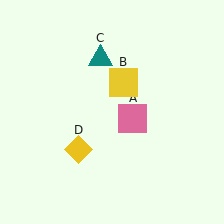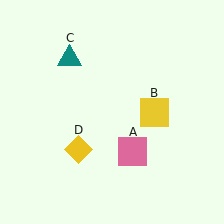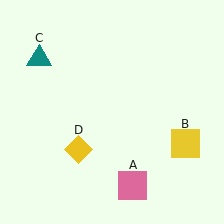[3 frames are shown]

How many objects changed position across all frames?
3 objects changed position: pink square (object A), yellow square (object B), teal triangle (object C).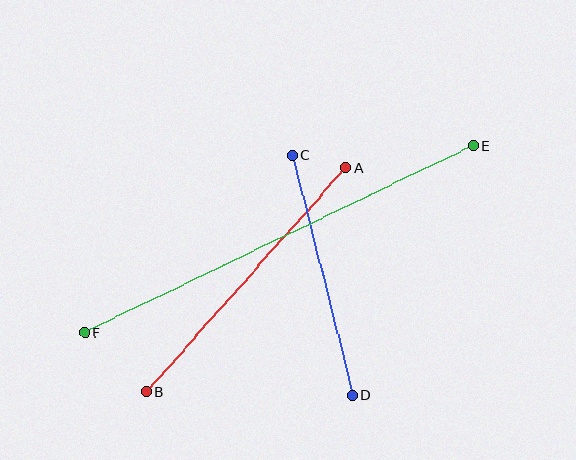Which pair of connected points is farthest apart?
Points E and F are farthest apart.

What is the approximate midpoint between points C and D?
The midpoint is at approximately (323, 275) pixels.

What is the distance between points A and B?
The distance is approximately 300 pixels.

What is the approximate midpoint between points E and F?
The midpoint is at approximately (279, 240) pixels.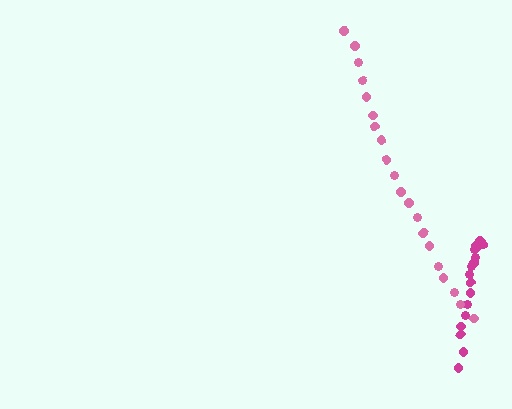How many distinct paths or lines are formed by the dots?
There are 2 distinct paths.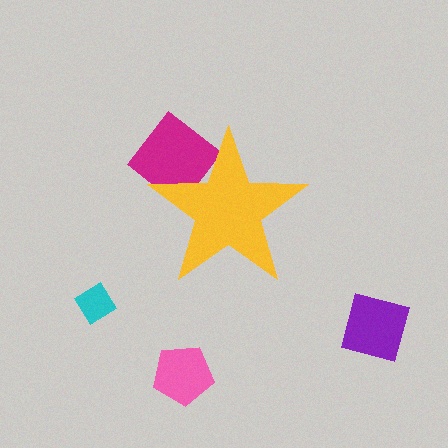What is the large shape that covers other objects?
A yellow star.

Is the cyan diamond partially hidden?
No, the cyan diamond is fully visible.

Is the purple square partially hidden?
No, the purple square is fully visible.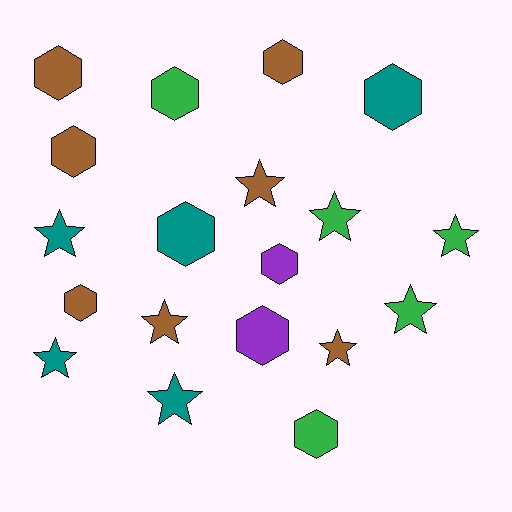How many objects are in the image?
There are 19 objects.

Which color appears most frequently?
Brown, with 7 objects.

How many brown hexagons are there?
There are 4 brown hexagons.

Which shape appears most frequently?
Hexagon, with 10 objects.